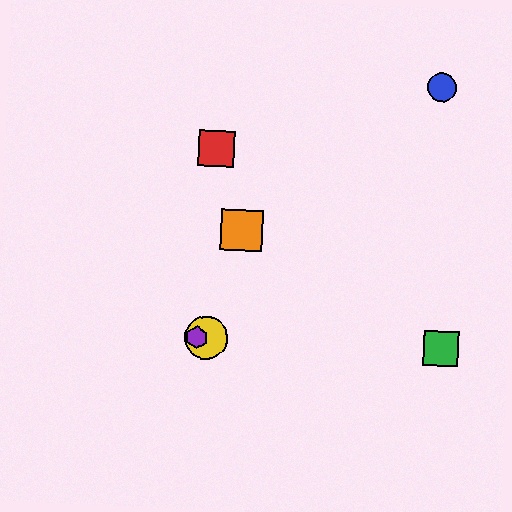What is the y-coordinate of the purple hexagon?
The purple hexagon is at y≈338.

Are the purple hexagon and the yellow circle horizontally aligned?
Yes, both are at y≈338.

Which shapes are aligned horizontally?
The green square, the yellow circle, the purple hexagon are aligned horizontally.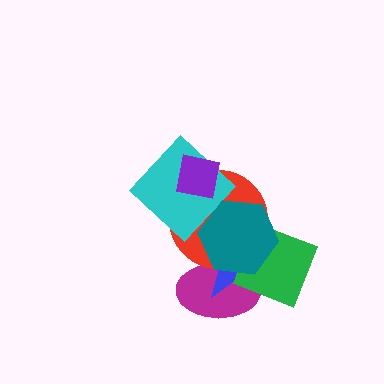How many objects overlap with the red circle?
5 objects overlap with the red circle.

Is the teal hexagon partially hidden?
No, no other shape covers it.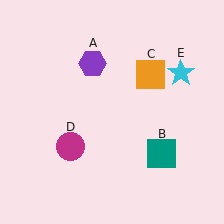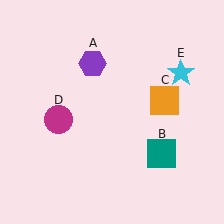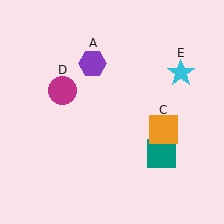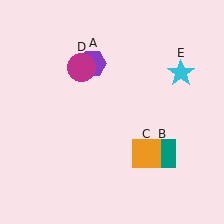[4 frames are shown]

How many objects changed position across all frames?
2 objects changed position: orange square (object C), magenta circle (object D).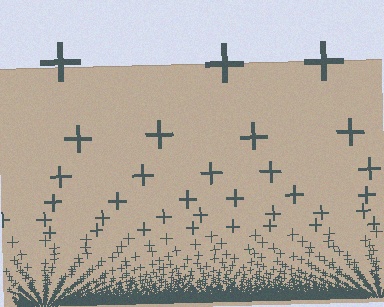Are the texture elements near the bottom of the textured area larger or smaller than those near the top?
Smaller. The gradient is inverted — elements near the bottom are smaller and denser.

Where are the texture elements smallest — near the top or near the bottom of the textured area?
Near the bottom.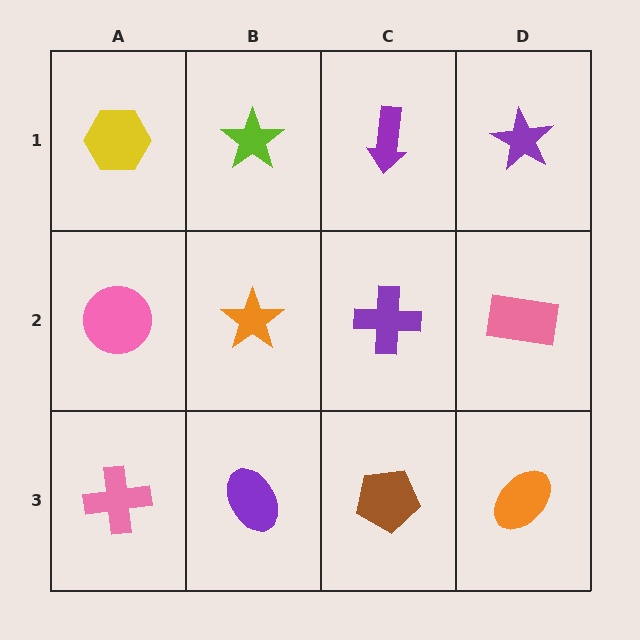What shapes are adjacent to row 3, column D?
A pink rectangle (row 2, column D), a brown pentagon (row 3, column C).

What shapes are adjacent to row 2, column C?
A purple arrow (row 1, column C), a brown pentagon (row 3, column C), an orange star (row 2, column B), a pink rectangle (row 2, column D).